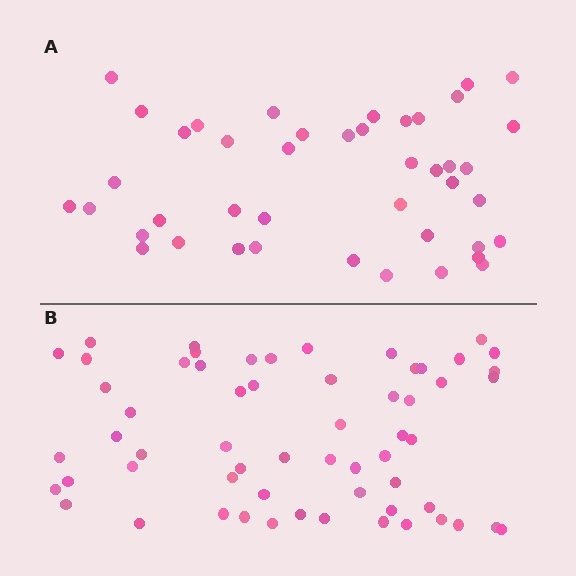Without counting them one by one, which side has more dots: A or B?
Region B (the bottom region) has more dots.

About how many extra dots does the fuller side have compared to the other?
Region B has approximately 15 more dots than region A.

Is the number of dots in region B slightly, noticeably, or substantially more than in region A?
Region B has noticeably more, but not dramatically so. The ratio is roughly 1.4 to 1.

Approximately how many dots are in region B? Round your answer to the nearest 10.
About 60 dots.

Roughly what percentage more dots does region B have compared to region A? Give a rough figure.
About 40% more.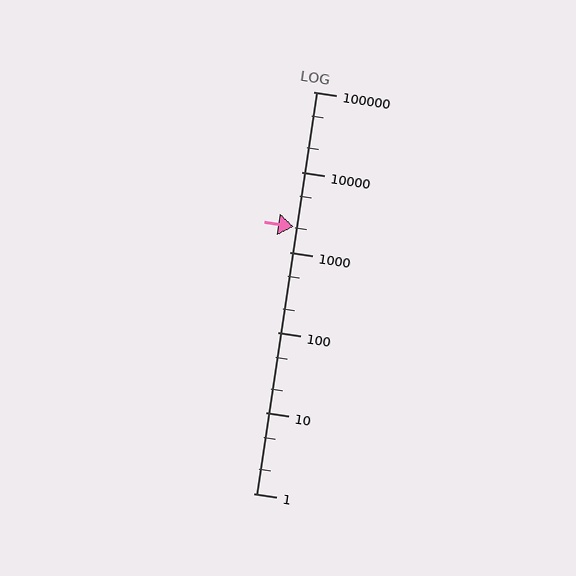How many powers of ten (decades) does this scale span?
The scale spans 5 decades, from 1 to 100000.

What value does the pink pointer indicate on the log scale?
The pointer indicates approximately 2100.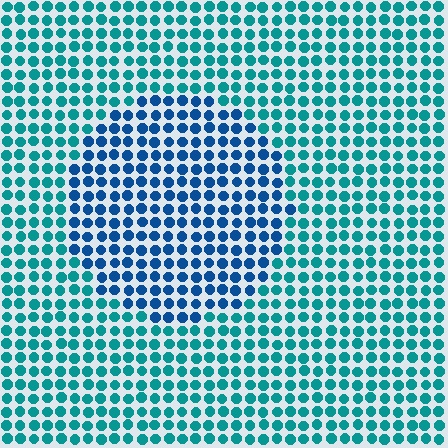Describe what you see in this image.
The image is filled with small teal elements in a uniform arrangement. A circle-shaped region is visible where the elements are tinted to a slightly different hue, forming a subtle color boundary.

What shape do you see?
I see a circle.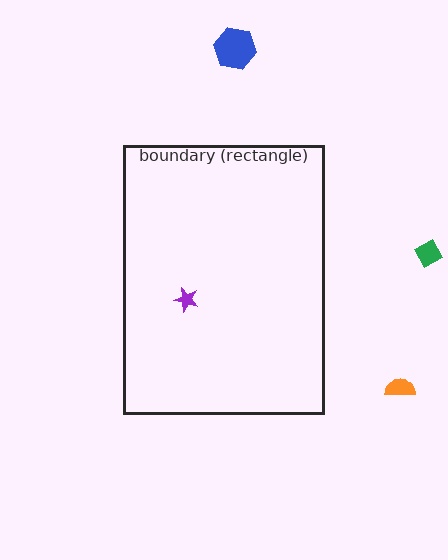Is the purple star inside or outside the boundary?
Inside.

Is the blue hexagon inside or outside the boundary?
Outside.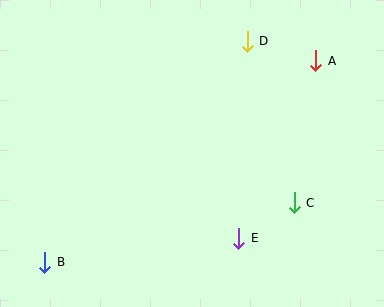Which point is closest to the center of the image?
Point E at (239, 238) is closest to the center.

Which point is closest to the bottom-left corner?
Point B is closest to the bottom-left corner.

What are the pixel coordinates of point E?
Point E is at (239, 238).